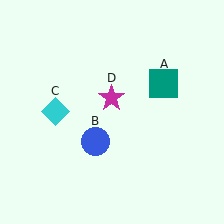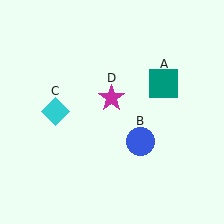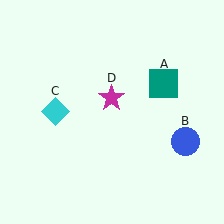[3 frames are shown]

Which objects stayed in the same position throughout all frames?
Teal square (object A) and cyan diamond (object C) and magenta star (object D) remained stationary.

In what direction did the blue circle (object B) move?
The blue circle (object B) moved right.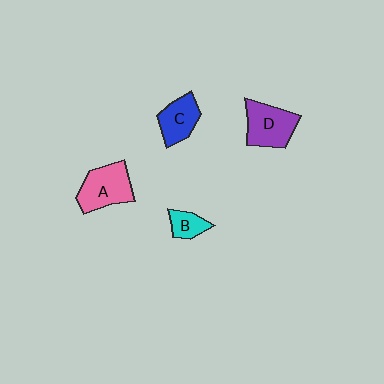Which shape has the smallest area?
Shape B (cyan).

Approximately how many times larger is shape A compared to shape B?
Approximately 2.2 times.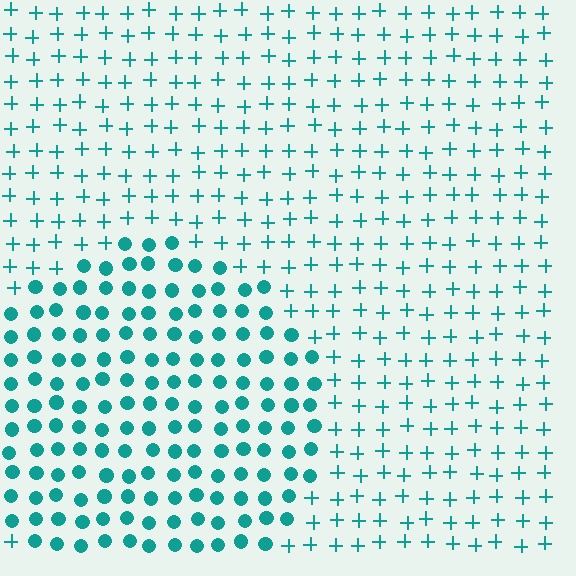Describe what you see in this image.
The image is filled with small teal elements arranged in a uniform grid. A circle-shaped region contains circles, while the surrounding area contains plus signs. The boundary is defined purely by the change in element shape.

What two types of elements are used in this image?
The image uses circles inside the circle region and plus signs outside it.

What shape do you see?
I see a circle.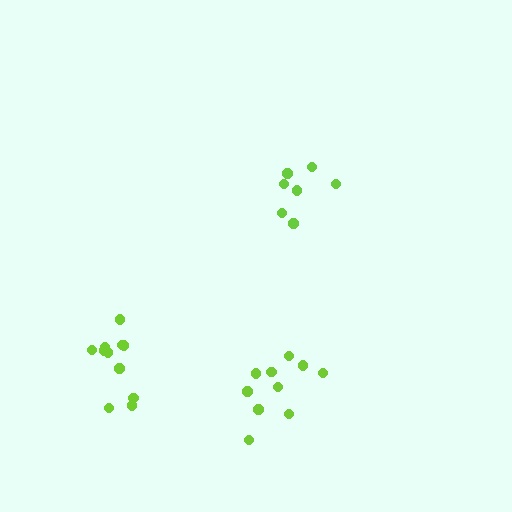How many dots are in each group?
Group 1: 7 dots, Group 2: 10 dots, Group 3: 11 dots (28 total).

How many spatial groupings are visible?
There are 3 spatial groupings.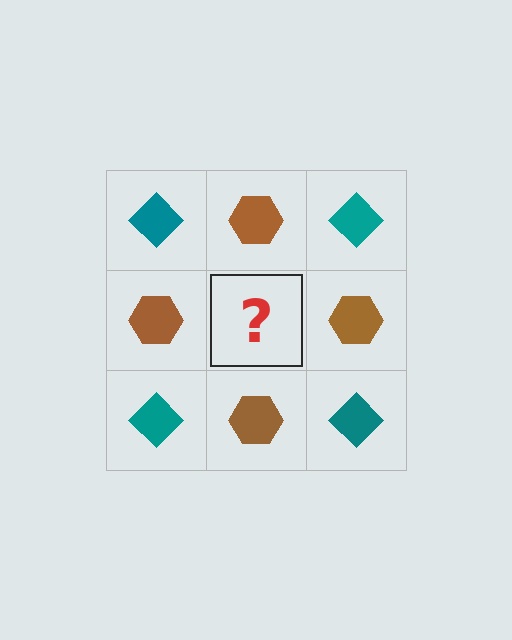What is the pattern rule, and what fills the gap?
The rule is that it alternates teal diamond and brown hexagon in a checkerboard pattern. The gap should be filled with a teal diamond.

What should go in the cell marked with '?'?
The missing cell should contain a teal diamond.